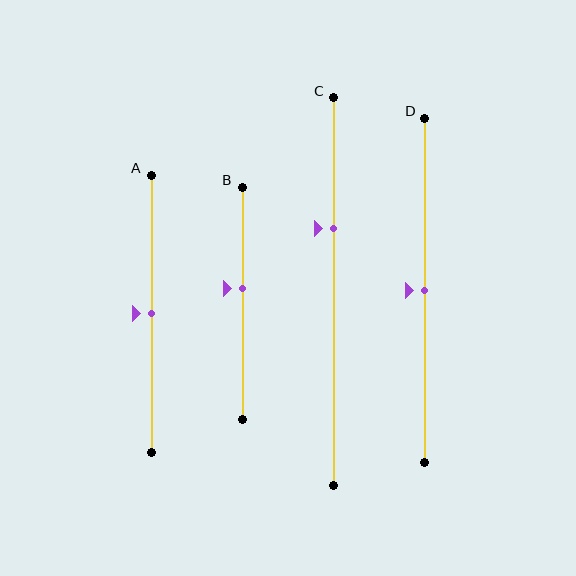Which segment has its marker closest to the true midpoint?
Segment A has its marker closest to the true midpoint.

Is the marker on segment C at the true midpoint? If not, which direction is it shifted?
No, the marker on segment C is shifted upward by about 16% of the segment length.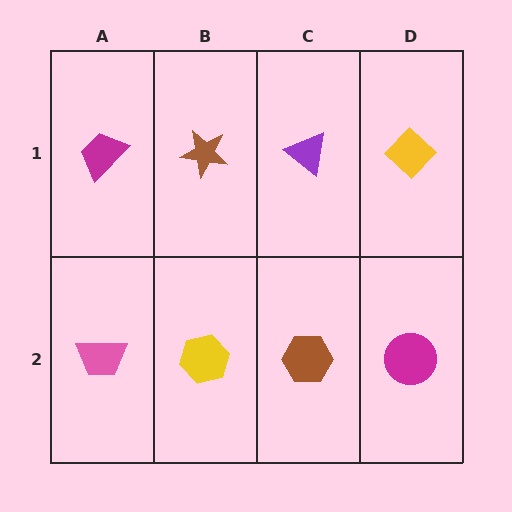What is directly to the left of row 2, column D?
A brown hexagon.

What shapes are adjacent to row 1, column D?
A magenta circle (row 2, column D), a purple triangle (row 1, column C).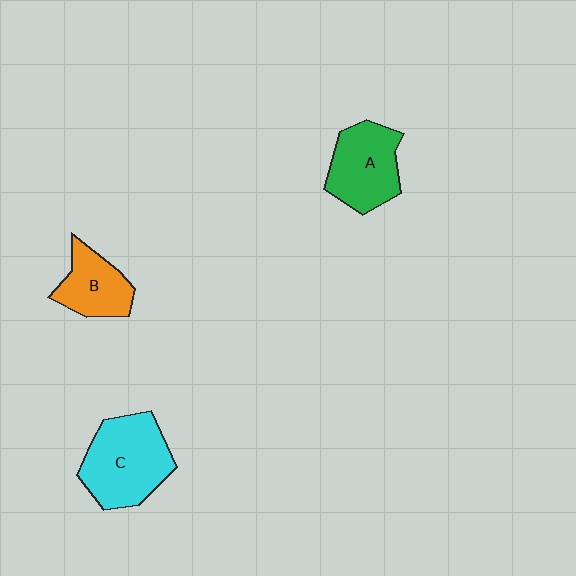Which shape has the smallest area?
Shape B (orange).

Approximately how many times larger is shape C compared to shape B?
Approximately 1.6 times.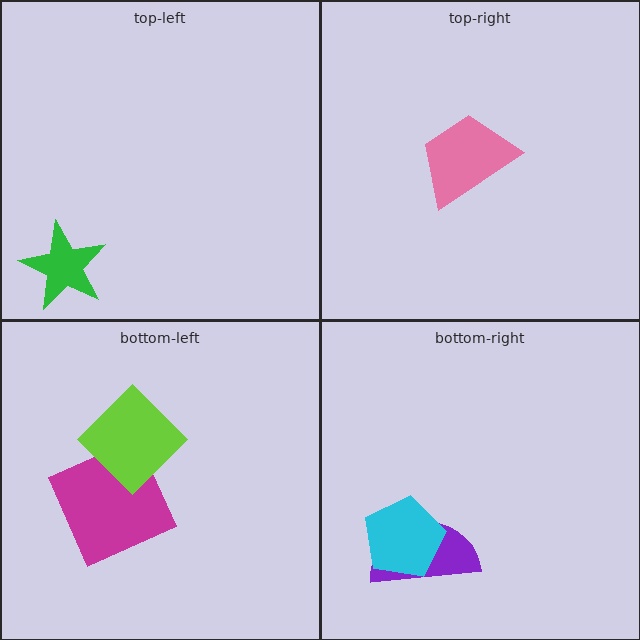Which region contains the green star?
The top-left region.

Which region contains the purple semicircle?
The bottom-right region.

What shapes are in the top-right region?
The pink trapezoid.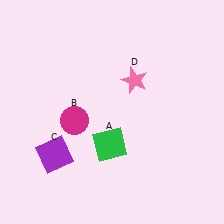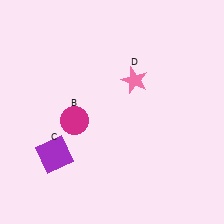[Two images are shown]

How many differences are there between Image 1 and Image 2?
There is 1 difference between the two images.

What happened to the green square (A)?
The green square (A) was removed in Image 2. It was in the bottom-left area of Image 1.